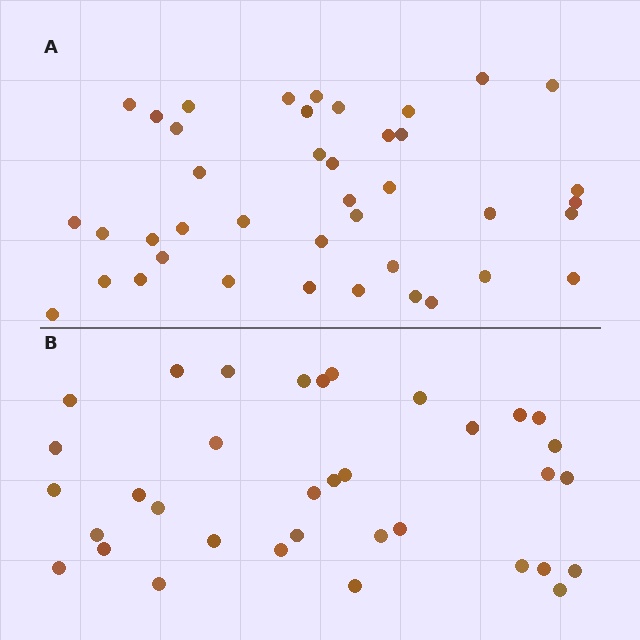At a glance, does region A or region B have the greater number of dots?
Region A (the top region) has more dots.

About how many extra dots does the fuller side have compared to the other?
Region A has about 6 more dots than region B.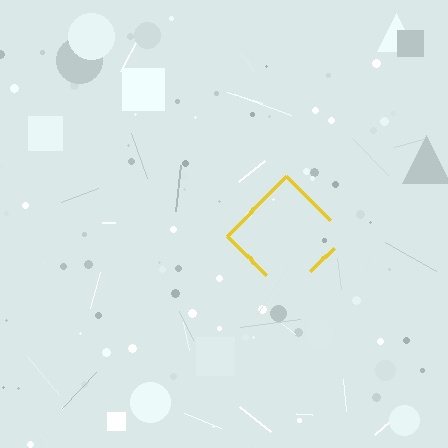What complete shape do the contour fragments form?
The contour fragments form a diamond.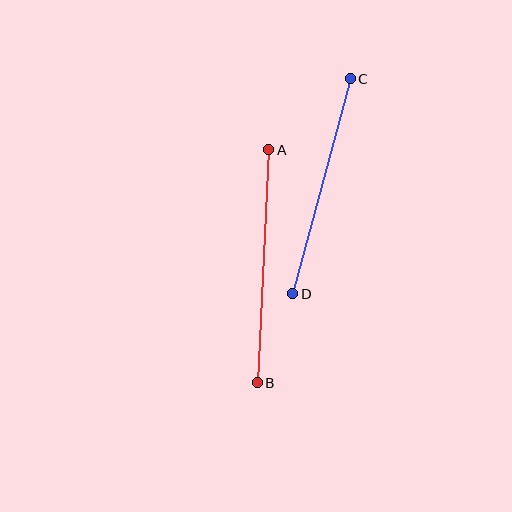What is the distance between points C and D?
The distance is approximately 222 pixels.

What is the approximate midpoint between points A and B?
The midpoint is at approximately (263, 266) pixels.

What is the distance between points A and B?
The distance is approximately 233 pixels.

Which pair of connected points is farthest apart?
Points A and B are farthest apart.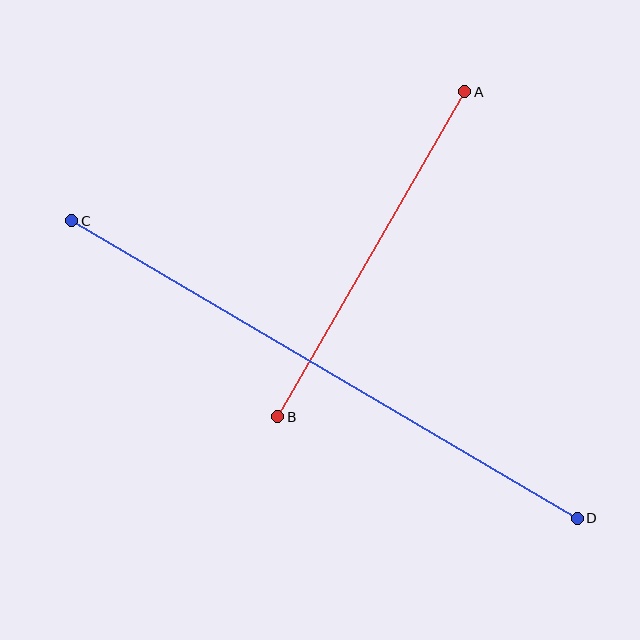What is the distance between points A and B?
The distance is approximately 375 pixels.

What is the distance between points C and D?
The distance is approximately 587 pixels.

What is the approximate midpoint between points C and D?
The midpoint is at approximately (325, 369) pixels.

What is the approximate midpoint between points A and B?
The midpoint is at approximately (371, 254) pixels.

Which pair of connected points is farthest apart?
Points C and D are farthest apart.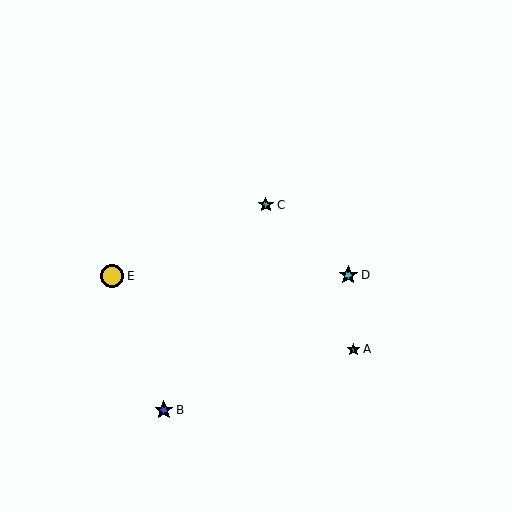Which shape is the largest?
The yellow circle (labeled E) is the largest.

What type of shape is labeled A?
Shape A is a magenta star.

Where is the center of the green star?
The center of the green star is at (266, 205).